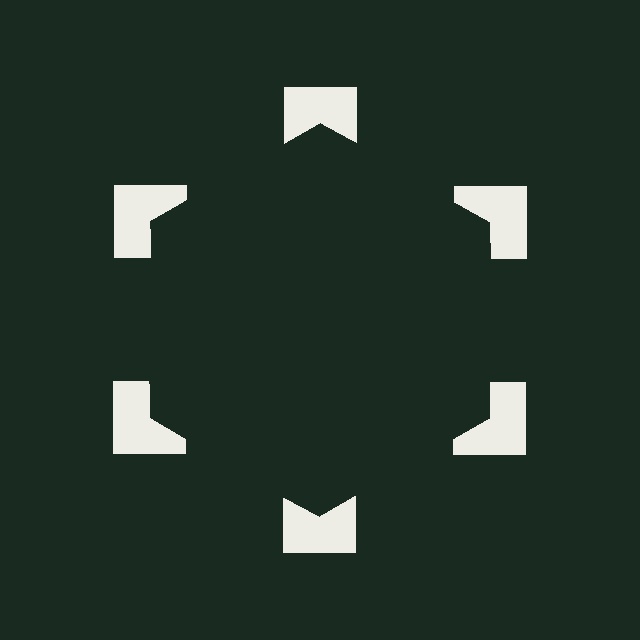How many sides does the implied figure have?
6 sides.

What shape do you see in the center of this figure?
An illusory hexagon — its edges are inferred from the aligned wedge cuts in the notched squares, not physically drawn.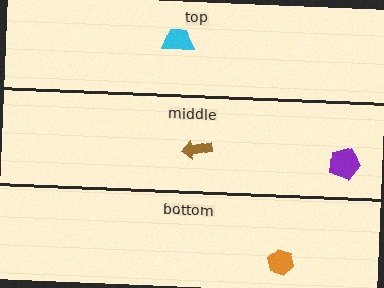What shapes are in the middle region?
The brown arrow, the purple pentagon.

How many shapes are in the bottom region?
1.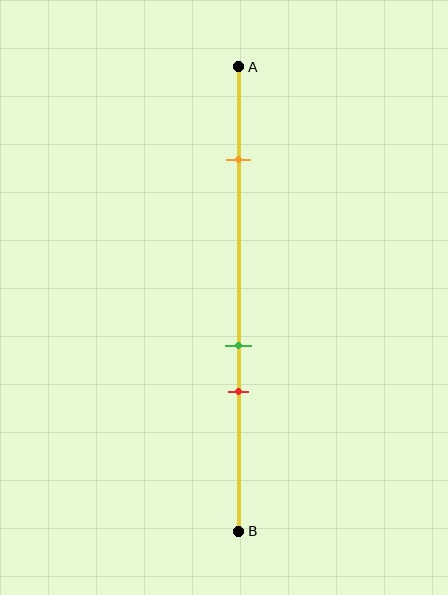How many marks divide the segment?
There are 3 marks dividing the segment.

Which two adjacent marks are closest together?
The green and red marks are the closest adjacent pair.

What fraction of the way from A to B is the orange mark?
The orange mark is approximately 20% (0.2) of the way from A to B.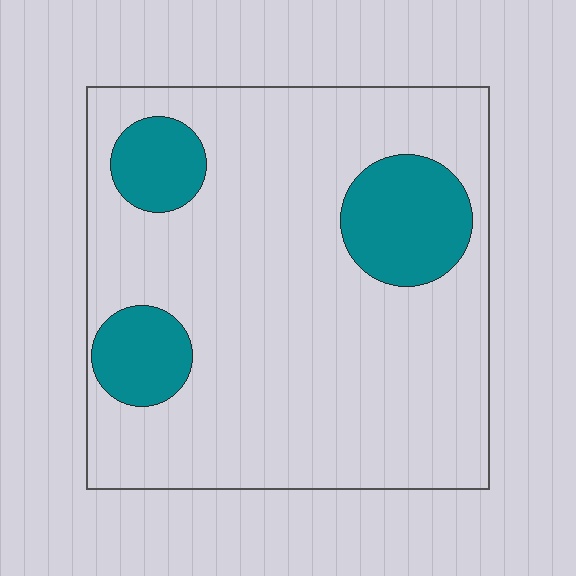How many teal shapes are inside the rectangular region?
3.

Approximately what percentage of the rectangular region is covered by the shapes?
Approximately 20%.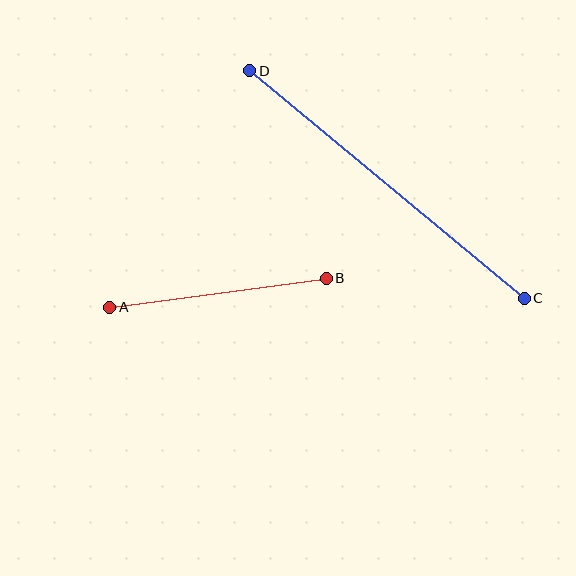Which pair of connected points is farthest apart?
Points C and D are farthest apart.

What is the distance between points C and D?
The distance is approximately 356 pixels.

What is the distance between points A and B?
The distance is approximately 218 pixels.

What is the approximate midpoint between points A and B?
The midpoint is at approximately (218, 293) pixels.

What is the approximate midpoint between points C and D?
The midpoint is at approximately (387, 184) pixels.